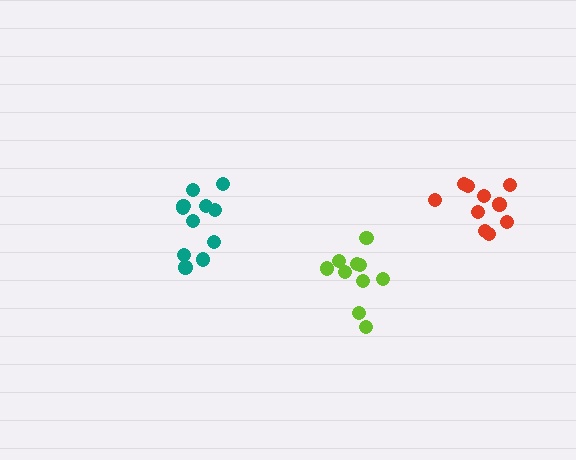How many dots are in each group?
Group 1: 11 dots, Group 2: 10 dots, Group 3: 10 dots (31 total).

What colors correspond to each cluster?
The clusters are colored: teal, red, lime.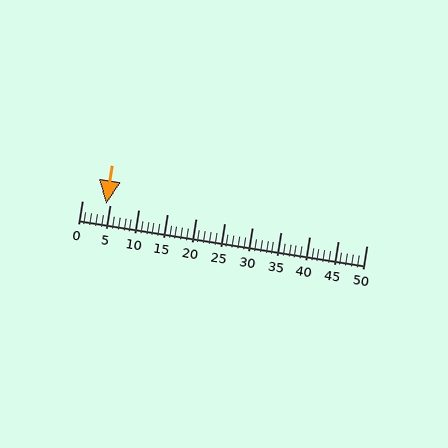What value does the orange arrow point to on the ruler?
The orange arrow points to approximately 4.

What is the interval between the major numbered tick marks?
The major tick marks are spaced 5 units apart.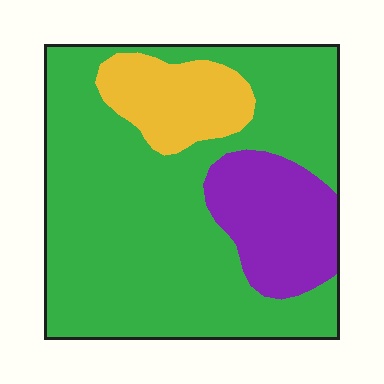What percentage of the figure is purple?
Purple covers 17% of the figure.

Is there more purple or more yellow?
Purple.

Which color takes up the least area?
Yellow, at roughly 15%.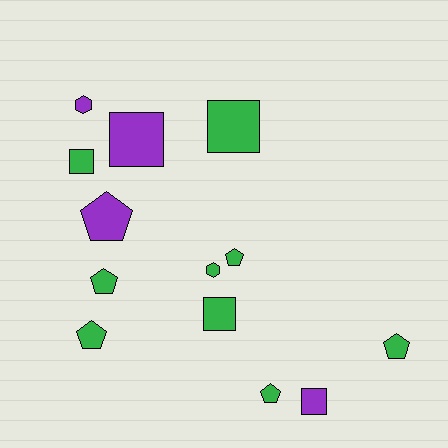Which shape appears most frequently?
Pentagon, with 6 objects.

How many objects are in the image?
There are 13 objects.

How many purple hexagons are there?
There is 1 purple hexagon.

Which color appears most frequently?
Green, with 9 objects.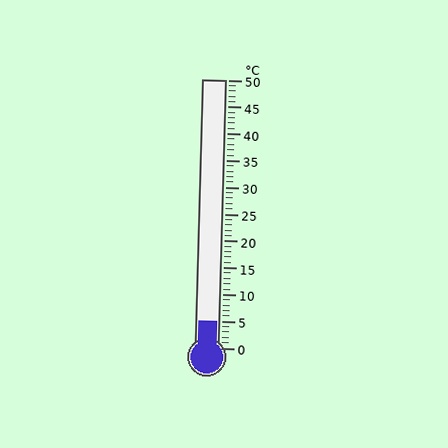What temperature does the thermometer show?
The thermometer shows approximately 5°C.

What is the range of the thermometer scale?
The thermometer scale ranges from 0°C to 50°C.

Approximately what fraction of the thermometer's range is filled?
The thermometer is filled to approximately 10% of its range.